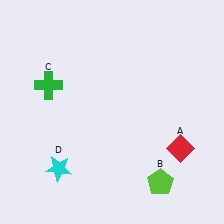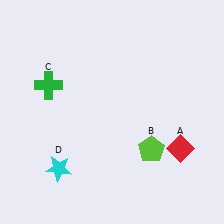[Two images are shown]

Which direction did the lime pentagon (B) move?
The lime pentagon (B) moved up.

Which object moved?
The lime pentagon (B) moved up.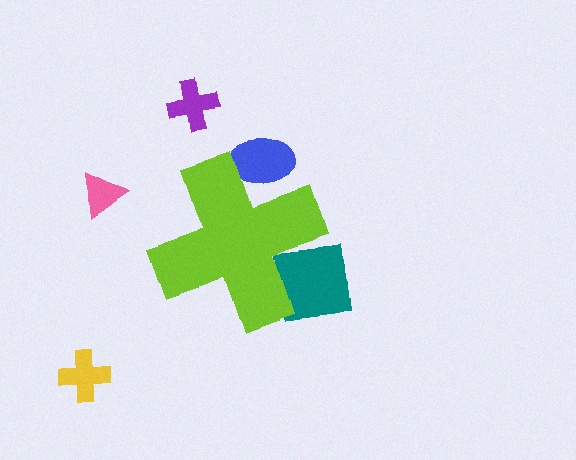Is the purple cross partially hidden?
No, the purple cross is fully visible.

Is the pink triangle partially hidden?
No, the pink triangle is fully visible.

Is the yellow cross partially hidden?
No, the yellow cross is fully visible.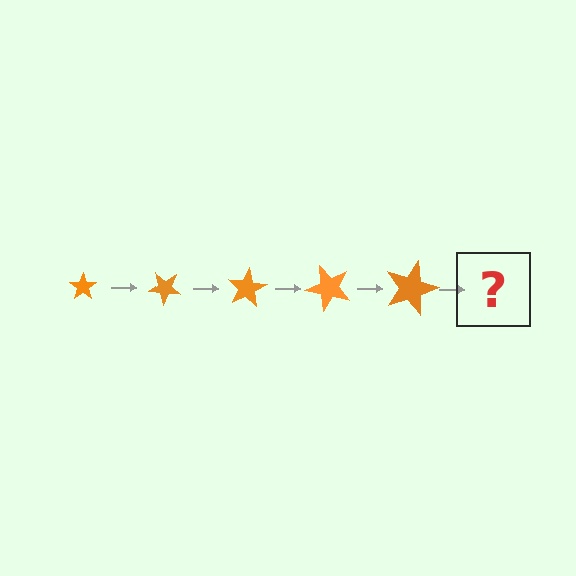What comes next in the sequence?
The next element should be a star, larger than the previous one and rotated 200 degrees from the start.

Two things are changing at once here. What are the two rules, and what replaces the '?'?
The two rules are that the star grows larger each step and it rotates 40 degrees each step. The '?' should be a star, larger than the previous one and rotated 200 degrees from the start.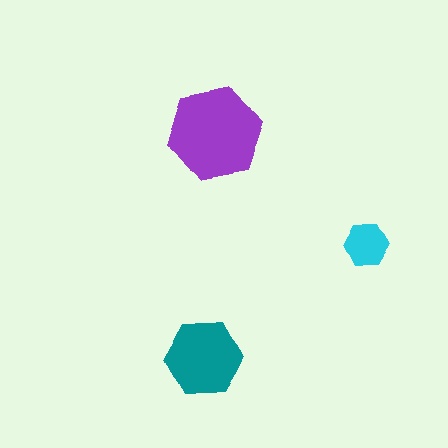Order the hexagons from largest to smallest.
the purple one, the teal one, the cyan one.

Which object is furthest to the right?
The cyan hexagon is rightmost.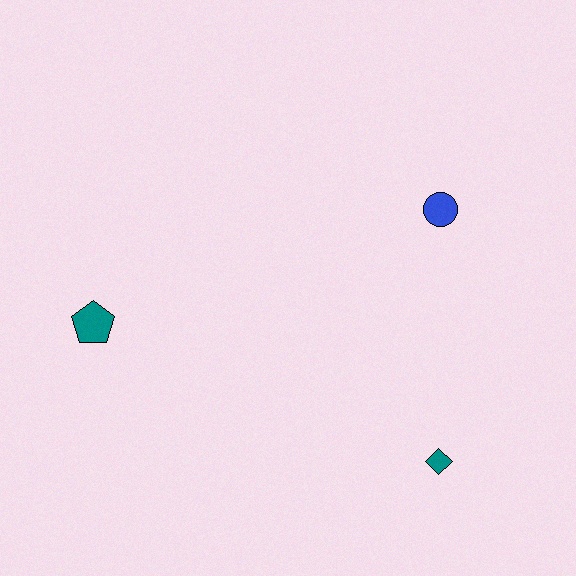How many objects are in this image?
There are 3 objects.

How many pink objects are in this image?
There are no pink objects.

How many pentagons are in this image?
There is 1 pentagon.